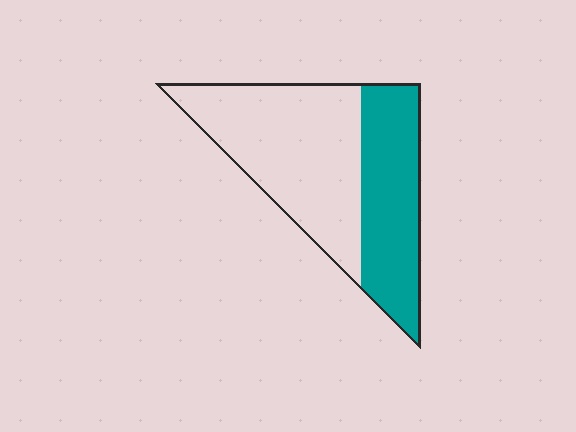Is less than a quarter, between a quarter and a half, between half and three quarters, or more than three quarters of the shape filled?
Between a quarter and a half.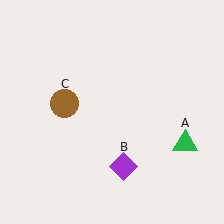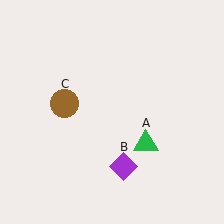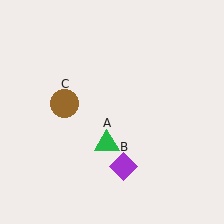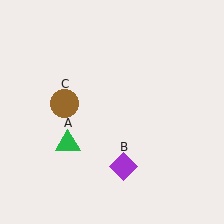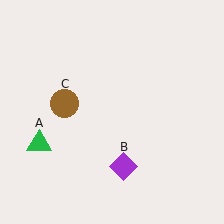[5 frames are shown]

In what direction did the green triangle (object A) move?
The green triangle (object A) moved left.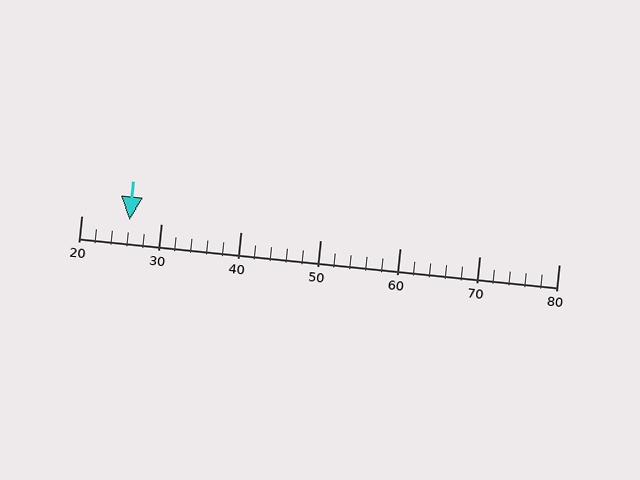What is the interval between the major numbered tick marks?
The major tick marks are spaced 10 units apart.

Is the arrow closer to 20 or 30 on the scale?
The arrow is closer to 30.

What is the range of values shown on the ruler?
The ruler shows values from 20 to 80.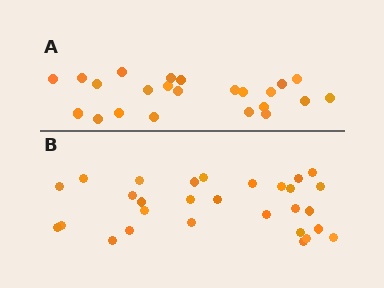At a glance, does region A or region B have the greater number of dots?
Region B (the bottom region) has more dots.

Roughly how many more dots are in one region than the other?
Region B has about 6 more dots than region A.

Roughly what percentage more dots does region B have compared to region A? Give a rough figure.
About 25% more.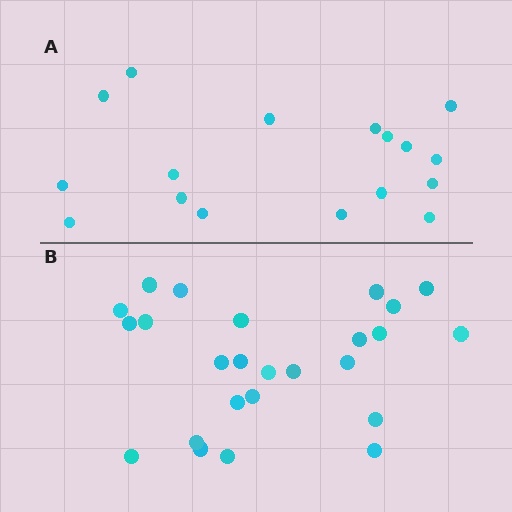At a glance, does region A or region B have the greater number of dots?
Region B (the bottom region) has more dots.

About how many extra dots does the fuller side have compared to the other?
Region B has roughly 8 or so more dots than region A.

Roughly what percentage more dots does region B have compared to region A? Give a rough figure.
About 45% more.